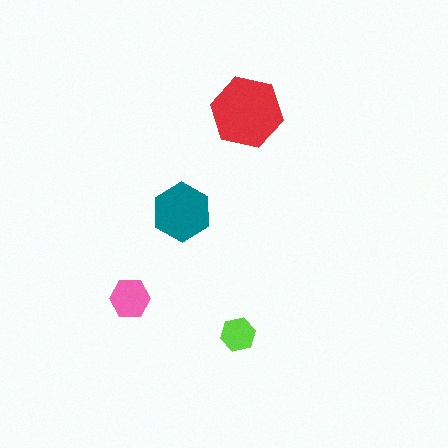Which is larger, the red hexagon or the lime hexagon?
The red one.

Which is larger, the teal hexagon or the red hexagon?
The red one.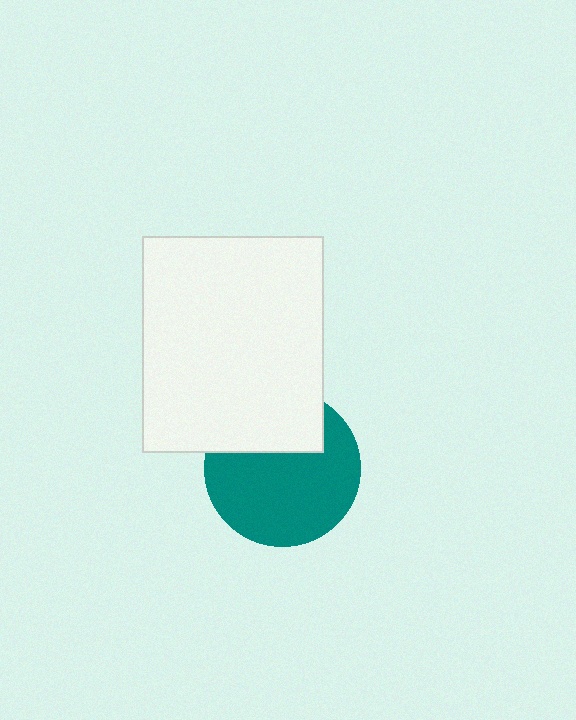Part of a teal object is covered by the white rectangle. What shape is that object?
It is a circle.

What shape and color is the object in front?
The object in front is a white rectangle.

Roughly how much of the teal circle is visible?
Most of it is visible (roughly 68%).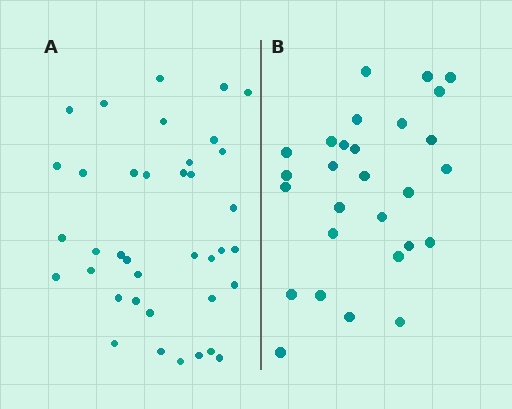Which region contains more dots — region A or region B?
Region A (the left region) has more dots.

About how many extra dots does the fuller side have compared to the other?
Region A has roughly 10 or so more dots than region B.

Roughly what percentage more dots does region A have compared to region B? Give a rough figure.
About 35% more.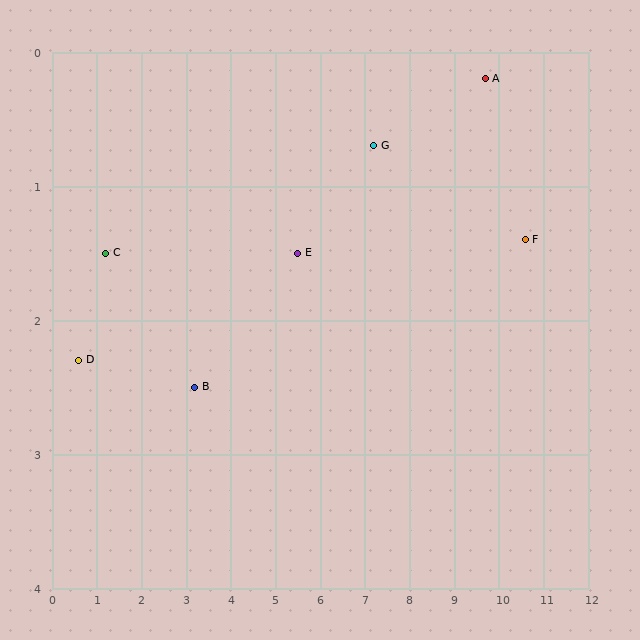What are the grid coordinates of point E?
Point E is at approximately (5.5, 1.5).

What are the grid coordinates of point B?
Point B is at approximately (3.2, 2.5).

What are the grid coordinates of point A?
Point A is at approximately (9.7, 0.2).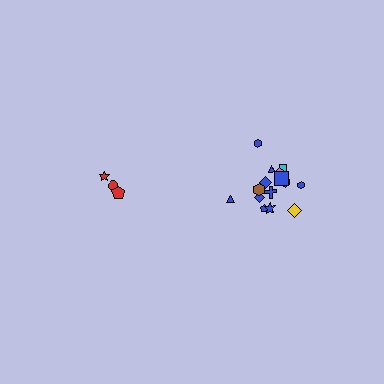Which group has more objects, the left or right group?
The right group.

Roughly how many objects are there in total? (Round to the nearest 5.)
Roughly 20 objects in total.